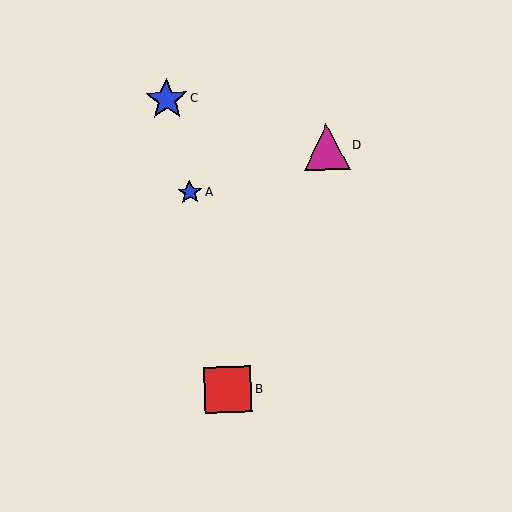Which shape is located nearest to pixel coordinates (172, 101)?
The blue star (labeled C) at (167, 99) is nearest to that location.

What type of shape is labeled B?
Shape B is a red square.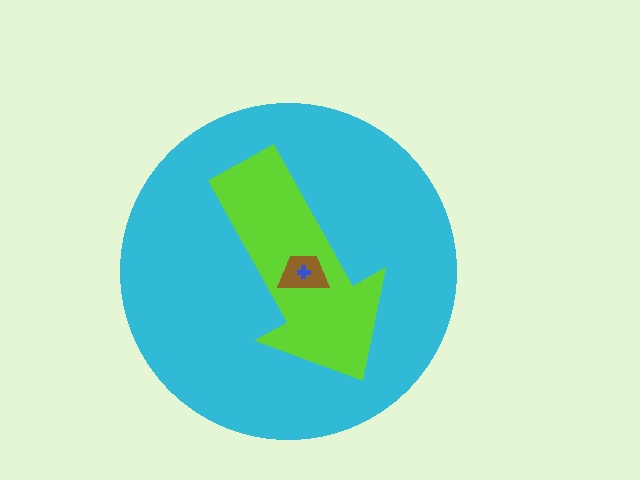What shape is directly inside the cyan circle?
The lime arrow.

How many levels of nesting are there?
4.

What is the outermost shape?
The cyan circle.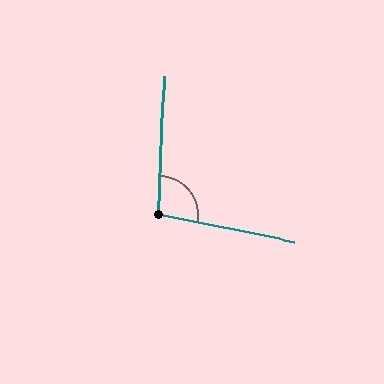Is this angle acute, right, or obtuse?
It is obtuse.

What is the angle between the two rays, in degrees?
Approximately 99 degrees.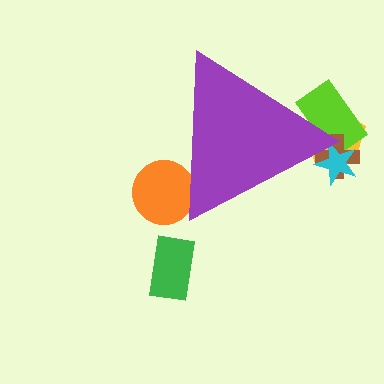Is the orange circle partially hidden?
Yes, the orange circle is partially hidden behind the purple triangle.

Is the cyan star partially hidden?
Yes, the cyan star is partially hidden behind the purple triangle.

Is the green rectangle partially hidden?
No, the green rectangle is fully visible.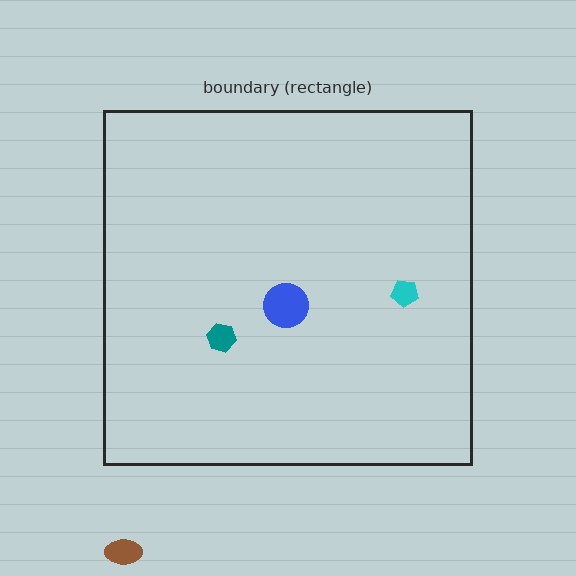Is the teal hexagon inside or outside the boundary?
Inside.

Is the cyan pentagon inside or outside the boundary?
Inside.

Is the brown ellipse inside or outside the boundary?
Outside.